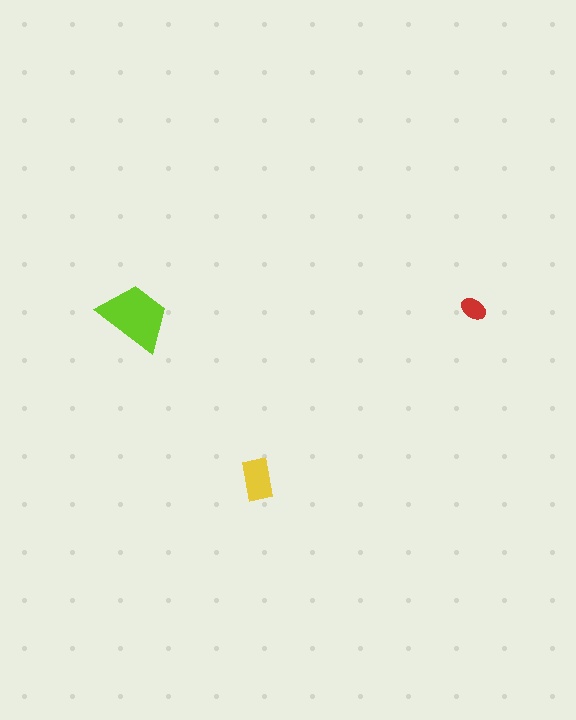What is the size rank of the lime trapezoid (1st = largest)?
1st.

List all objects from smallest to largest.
The red ellipse, the yellow rectangle, the lime trapezoid.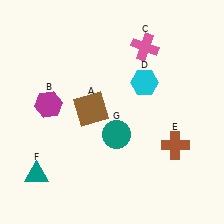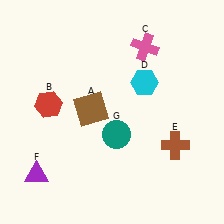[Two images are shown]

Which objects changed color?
B changed from magenta to red. F changed from teal to purple.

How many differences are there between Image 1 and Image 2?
There are 2 differences between the two images.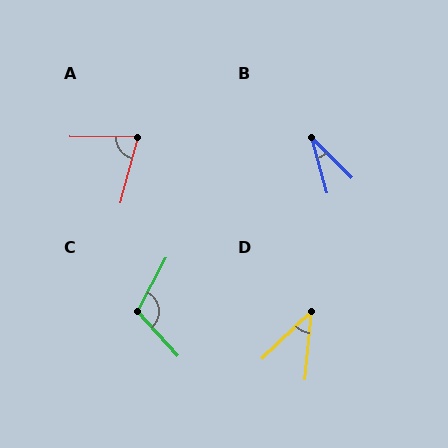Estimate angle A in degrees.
Approximately 75 degrees.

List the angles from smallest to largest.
B (29°), D (41°), A (75°), C (110°).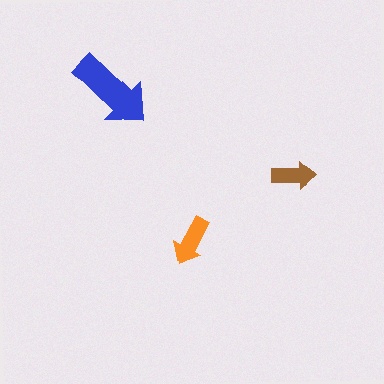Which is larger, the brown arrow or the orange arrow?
The orange one.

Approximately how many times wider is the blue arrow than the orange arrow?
About 1.5 times wider.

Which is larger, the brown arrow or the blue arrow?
The blue one.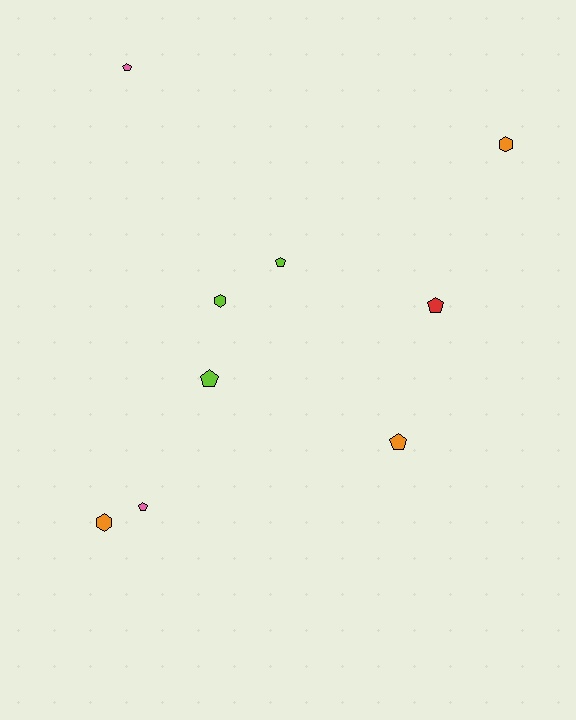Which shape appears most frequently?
Pentagon, with 6 objects.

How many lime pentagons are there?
There are 2 lime pentagons.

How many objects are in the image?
There are 9 objects.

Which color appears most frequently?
Orange, with 3 objects.